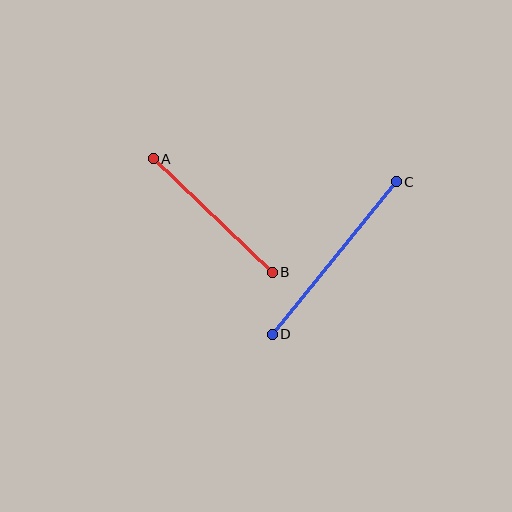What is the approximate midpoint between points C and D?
The midpoint is at approximately (334, 258) pixels.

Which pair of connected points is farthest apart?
Points C and D are farthest apart.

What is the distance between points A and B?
The distance is approximately 164 pixels.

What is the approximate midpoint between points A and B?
The midpoint is at approximately (213, 216) pixels.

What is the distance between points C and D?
The distance is approximately 196 pixels.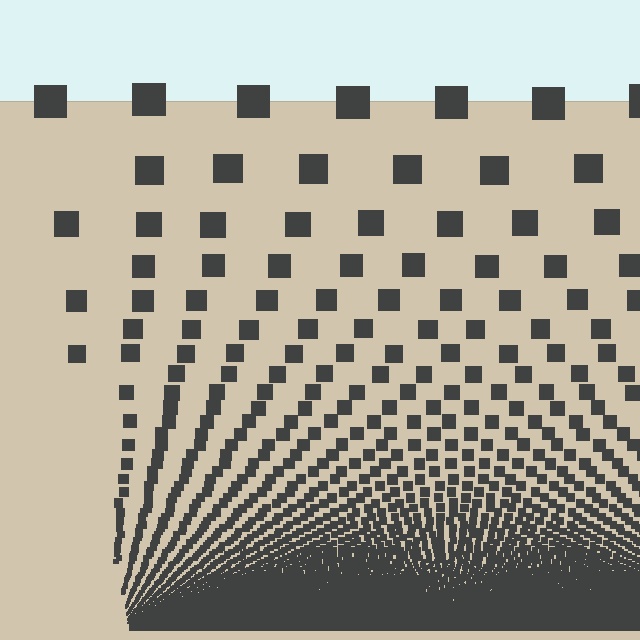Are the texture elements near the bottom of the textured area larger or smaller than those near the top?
Smaller. The gradient is inverted — elements near the bottom are smaller and denser.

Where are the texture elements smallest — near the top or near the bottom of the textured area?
Near the bottom.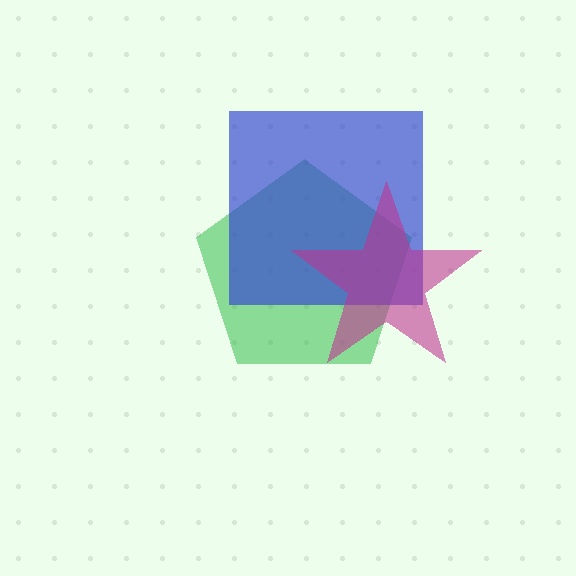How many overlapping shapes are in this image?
There are 3 overlapping shapes in the image.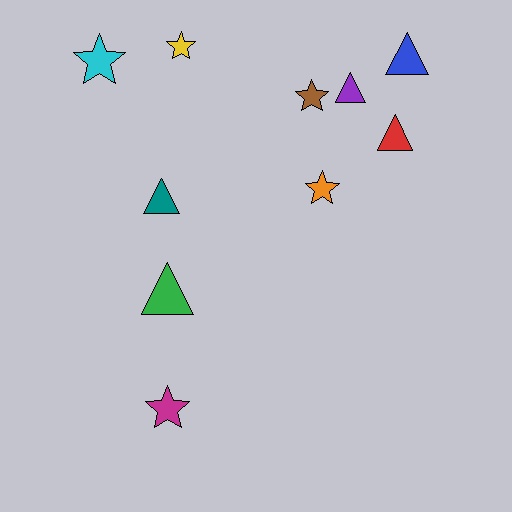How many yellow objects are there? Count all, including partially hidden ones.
There is 1 yellow object.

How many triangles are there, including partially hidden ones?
There are 5 triangles.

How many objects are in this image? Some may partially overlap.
There are 10 objects.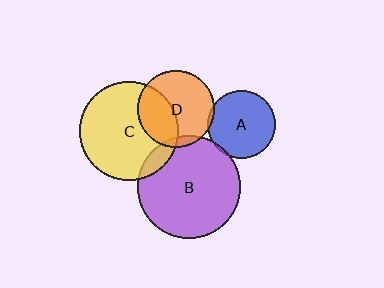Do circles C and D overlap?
Yes.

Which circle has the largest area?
Circle B (purple).